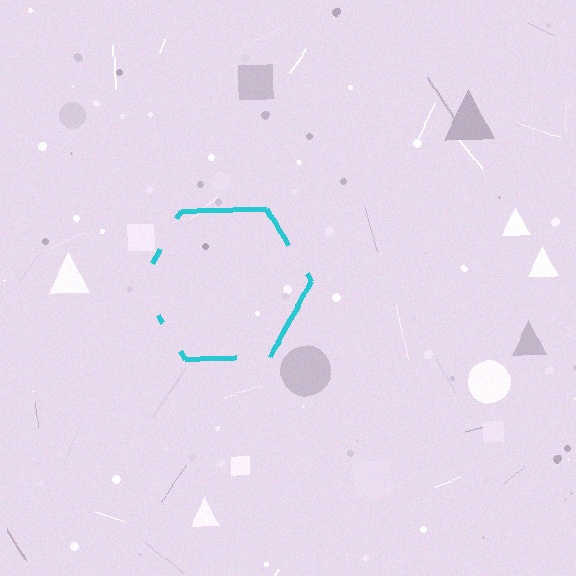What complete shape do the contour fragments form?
The contour fragments form a hexagon.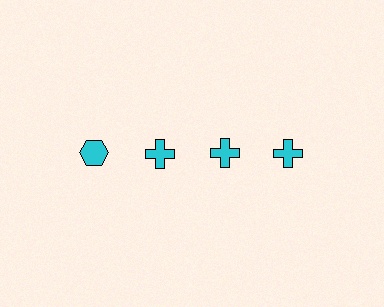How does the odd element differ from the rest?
It has a different shape: hexagon instead of cross.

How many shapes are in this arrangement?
There are 4 shapes arranged in a grid pattern.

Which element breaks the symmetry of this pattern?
The cyan hexagon in the top row, leftmost column breaks the symmetry. All other shapes are cyan crosses.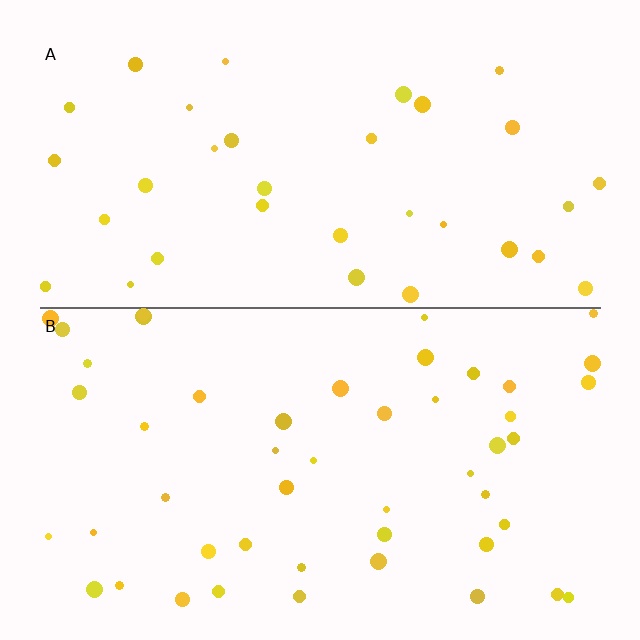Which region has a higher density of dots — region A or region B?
B (the bottom).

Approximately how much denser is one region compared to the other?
Approximately 1.4× — region B over region A.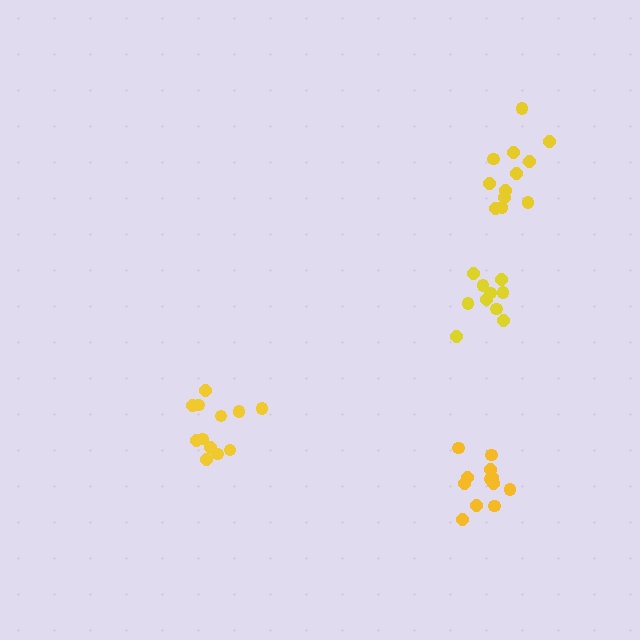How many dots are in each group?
Group 1: 13 dots, Group 2: 13 dots, Group 3: 10 dots, Group 4: 12 dots (48 total).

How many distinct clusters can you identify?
There are 4 distinct clusters.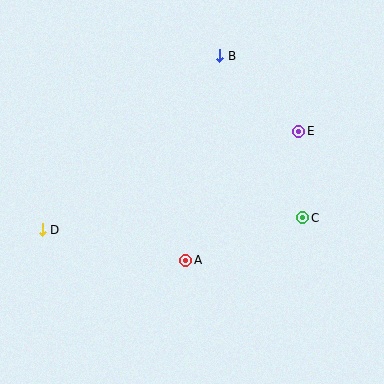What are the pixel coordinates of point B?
Point B is at (220, 56).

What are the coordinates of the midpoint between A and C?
The midpoint between A and C is at (244, 239).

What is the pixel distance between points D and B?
The distance between D and B is 249 pixels.